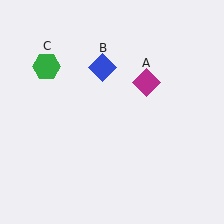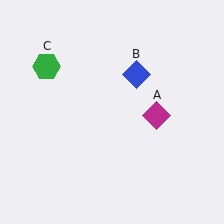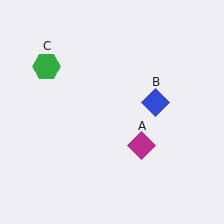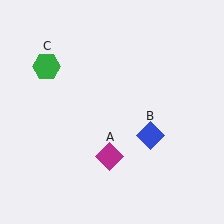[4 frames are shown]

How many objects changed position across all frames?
2 objects changed position: magenta diamond (object A), blue diamond (object B).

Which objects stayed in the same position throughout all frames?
Green hexagon (object C) remained stationary.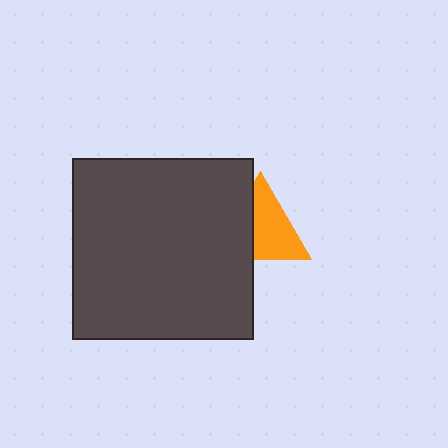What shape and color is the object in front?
The object in front is a dark gray square.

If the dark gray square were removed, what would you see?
You would see the complete orange triangle.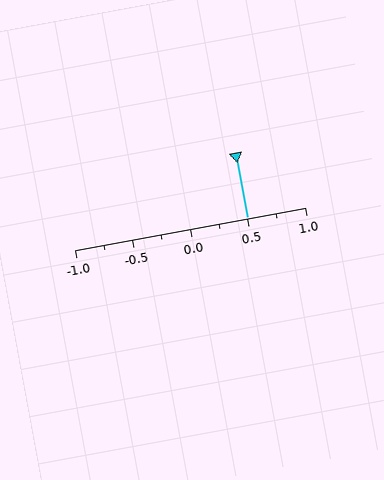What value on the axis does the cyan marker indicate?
The marker indicates approximately 0.5.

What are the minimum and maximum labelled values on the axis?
The axis runs from -1.0 to 1.0.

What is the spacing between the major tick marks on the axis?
The major ticks are spaced 0.5 apart.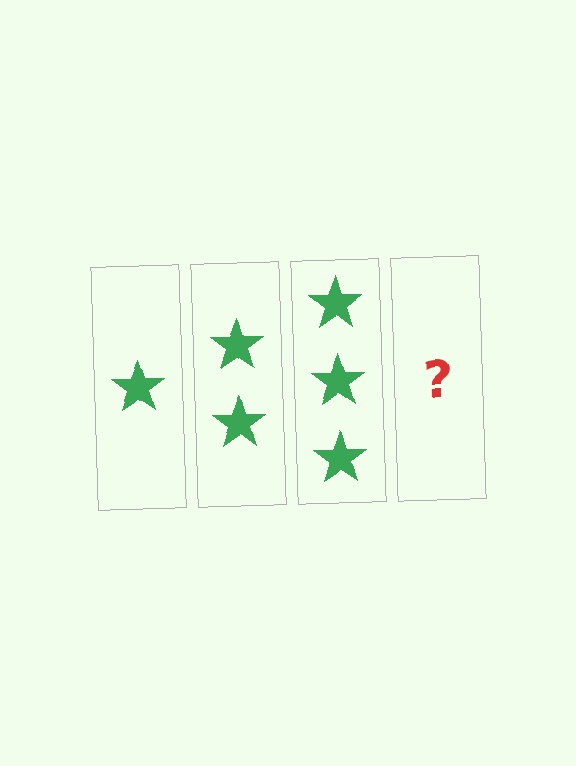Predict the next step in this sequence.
The next step is 4 stars.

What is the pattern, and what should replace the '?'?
The pattern is that each step adds one more star. The '?' should be 4 stars.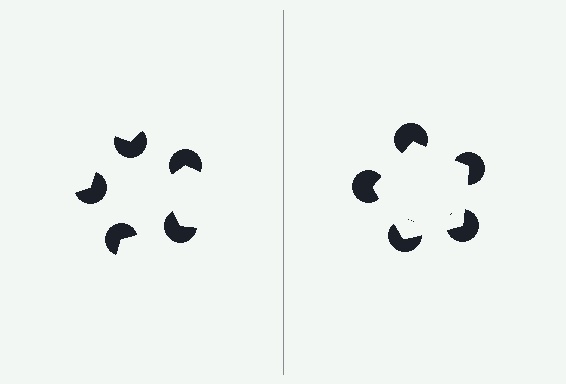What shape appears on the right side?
An illusory pentagon.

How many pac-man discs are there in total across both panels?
10 — 5 on each side.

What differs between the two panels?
The pac-man discs are positioned identically on both sides; only the wedge orientations differ. On the right they align to a pentagon; on the left they are misaligned.